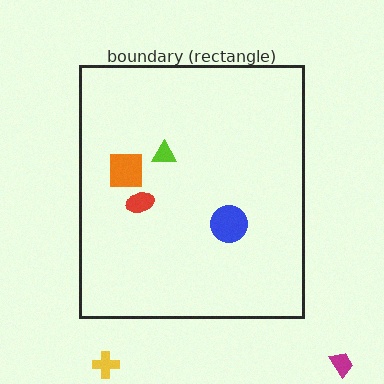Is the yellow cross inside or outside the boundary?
Outside.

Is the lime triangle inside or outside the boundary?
Inside.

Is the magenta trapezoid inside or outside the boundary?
Outside.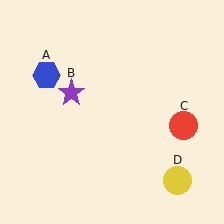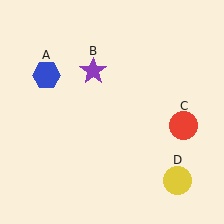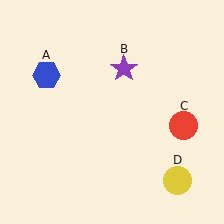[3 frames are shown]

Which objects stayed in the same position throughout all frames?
Blue hexagon (object A) and red circle (object C) and yellow circle (object D) remained stationary.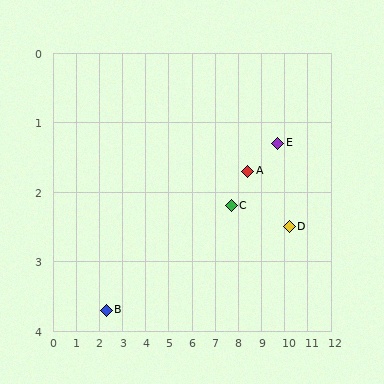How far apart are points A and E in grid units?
Points A and E are about 1.4 grid units apart.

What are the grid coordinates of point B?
Point B is at approximately (2.3, 3.7).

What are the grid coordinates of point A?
Point A is at approximately (8.4, 1.7).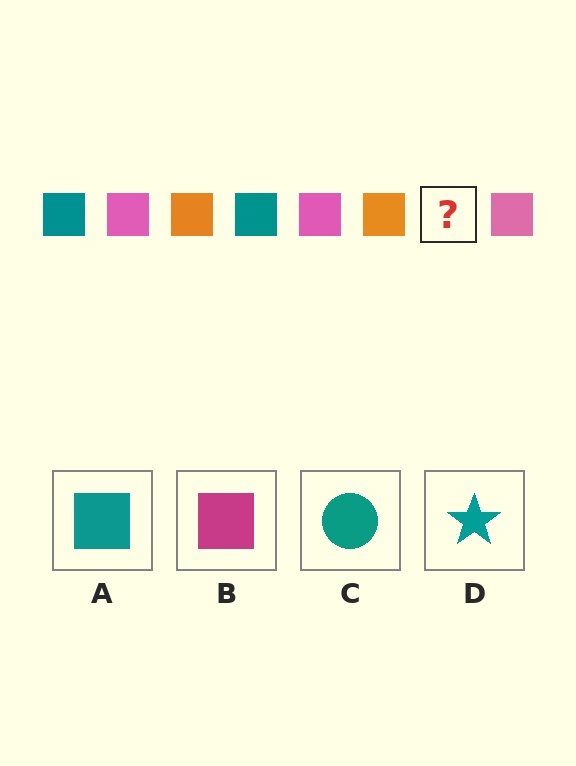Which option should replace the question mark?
Option A.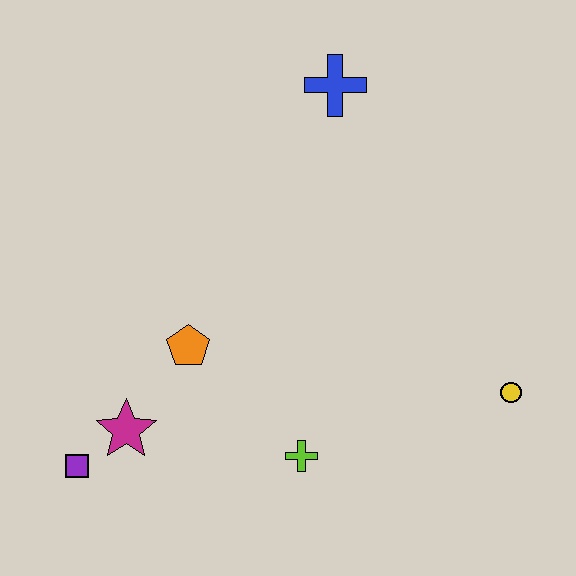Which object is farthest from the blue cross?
The purple square is farthest from the blue cross.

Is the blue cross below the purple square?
No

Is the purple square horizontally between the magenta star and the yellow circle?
No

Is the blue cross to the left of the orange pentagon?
No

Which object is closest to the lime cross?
The orange pentagon is closest to the lime cross.